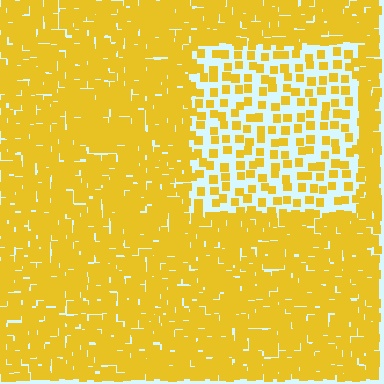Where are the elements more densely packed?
The elements are more densely packed outside the rectangle boundary.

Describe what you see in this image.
The image contains small yellow elements arranged at two different densities. A rectangle-shaped region is visible where the elements are less densely packed than the surrounding area.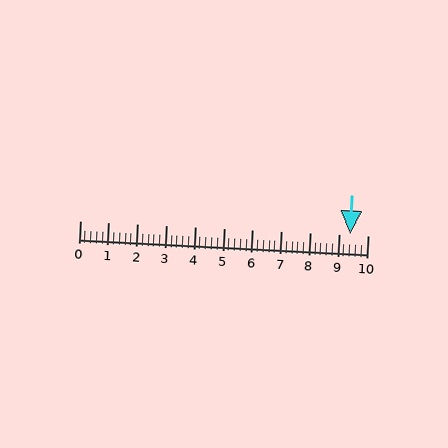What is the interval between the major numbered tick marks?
The major tick marks are spaced 1 units apart.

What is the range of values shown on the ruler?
The ruler shows values from 0 to 10.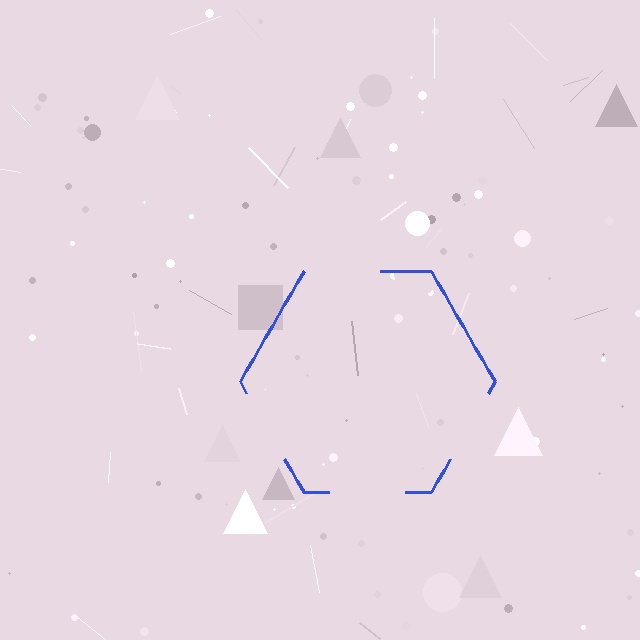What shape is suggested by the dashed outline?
The dashed outline suggests a hexagon.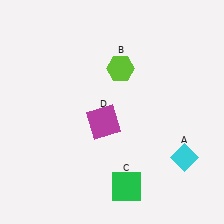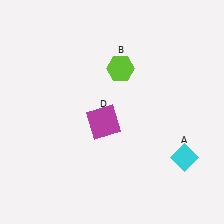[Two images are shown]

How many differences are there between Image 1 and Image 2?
There is 1 difference between the two images.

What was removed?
The green square (C) was removed in Image 2.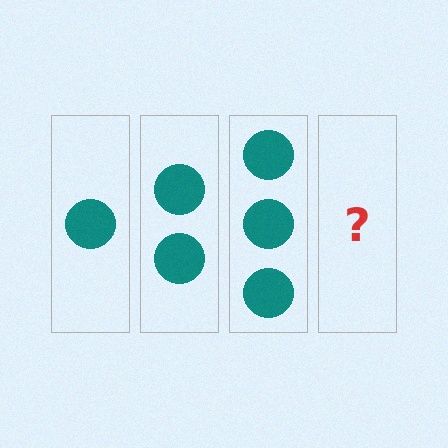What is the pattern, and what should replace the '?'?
The pattern is that each step adds one more circle. The '?' should be 4 circles.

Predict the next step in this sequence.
The next step is 4 circles.